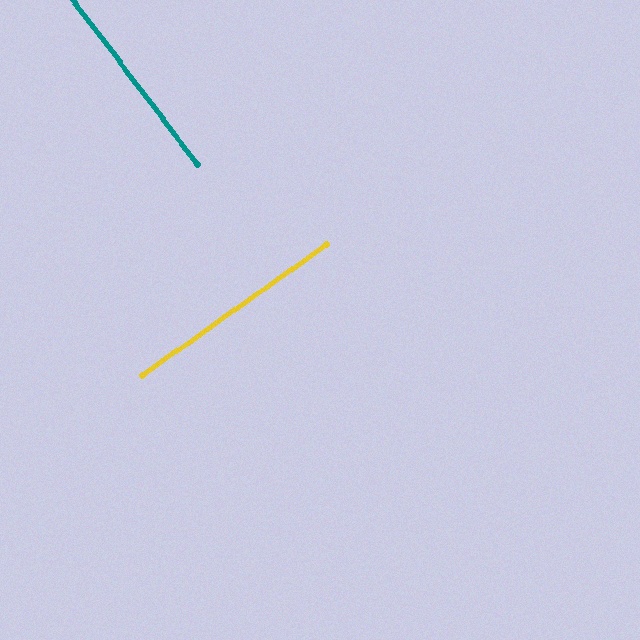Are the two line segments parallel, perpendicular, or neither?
Perpendicular — they meet at approximately 89°.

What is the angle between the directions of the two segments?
Approximately 89 degrees.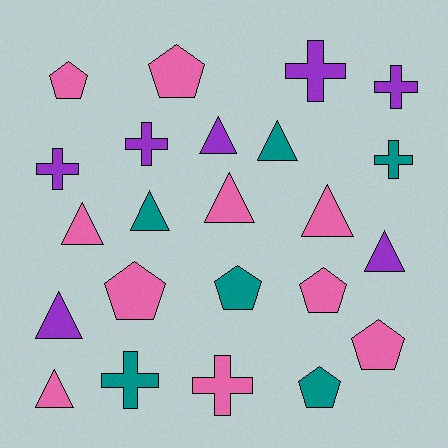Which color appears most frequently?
Pink, with 10 objects.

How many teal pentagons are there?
There are 2 teal pentagons.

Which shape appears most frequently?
Triangle, with 9 objects.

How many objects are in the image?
There are 23 objects.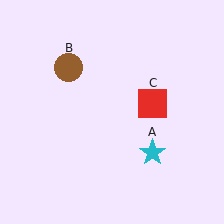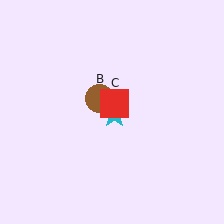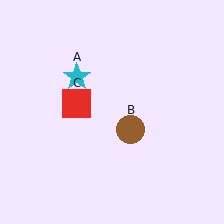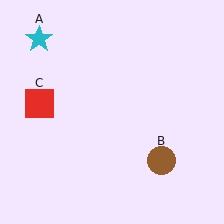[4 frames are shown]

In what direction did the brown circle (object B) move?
The brown circle (object B) moved down and to the right.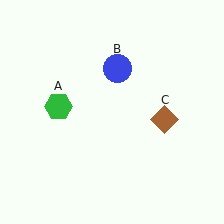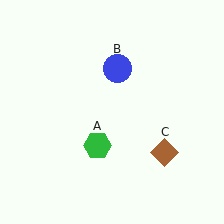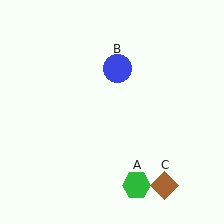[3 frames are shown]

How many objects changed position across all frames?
2 objects changed position: green hexagon (object A), brown diamond (object C).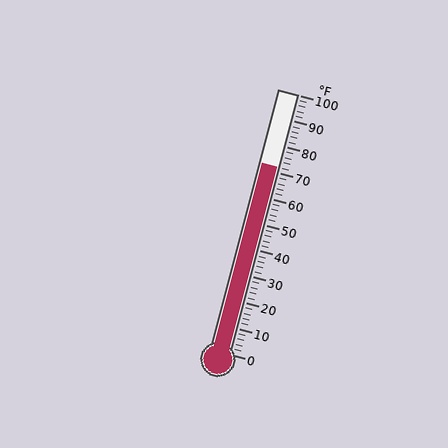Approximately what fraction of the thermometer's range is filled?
The thermometer is filled to approximately 70% of its range.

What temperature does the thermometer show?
The thermometer shows approximately 72°F.